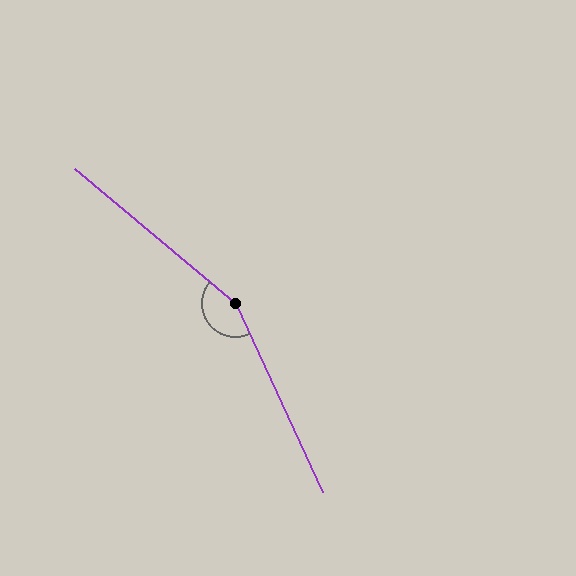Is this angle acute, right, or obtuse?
It is obtuse.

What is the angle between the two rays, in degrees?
Approximately 155 degrees.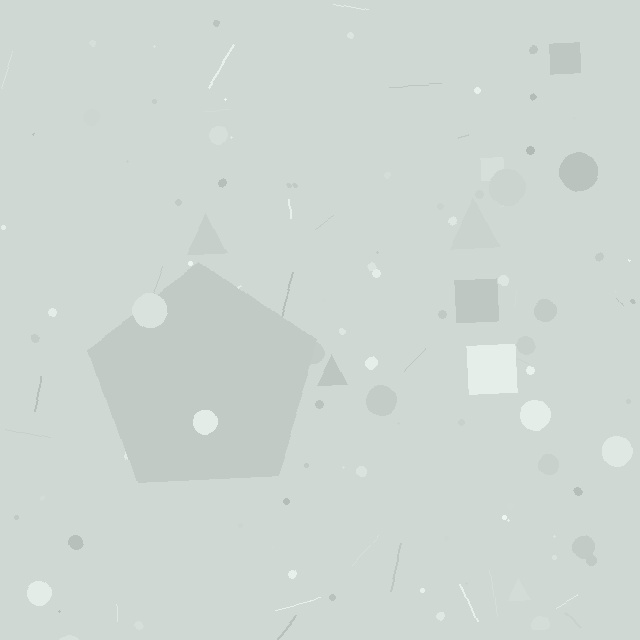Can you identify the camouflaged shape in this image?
The camouflaged shape is a pentagon.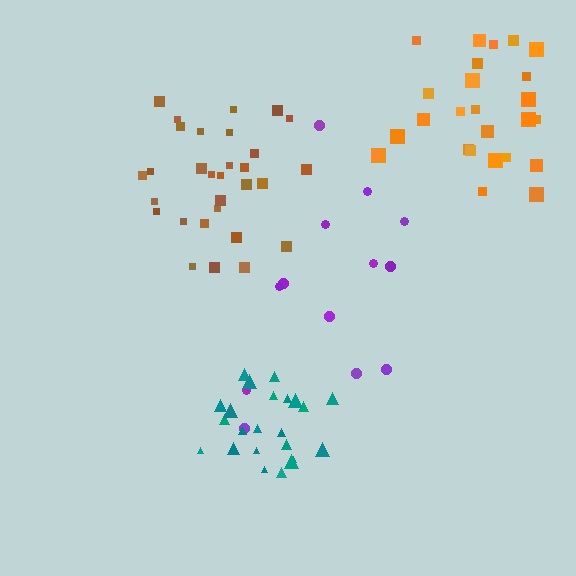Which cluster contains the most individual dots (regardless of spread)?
Brown (30).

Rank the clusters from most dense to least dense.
teal, brown, orange, purple.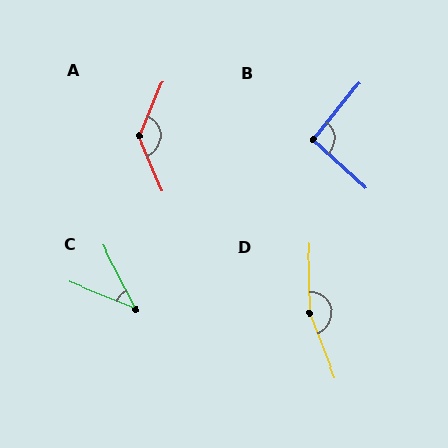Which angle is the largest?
D, at approximately 160 degrees.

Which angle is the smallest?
C, at approximately 41 degrees.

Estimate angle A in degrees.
Approximately 135 degrees.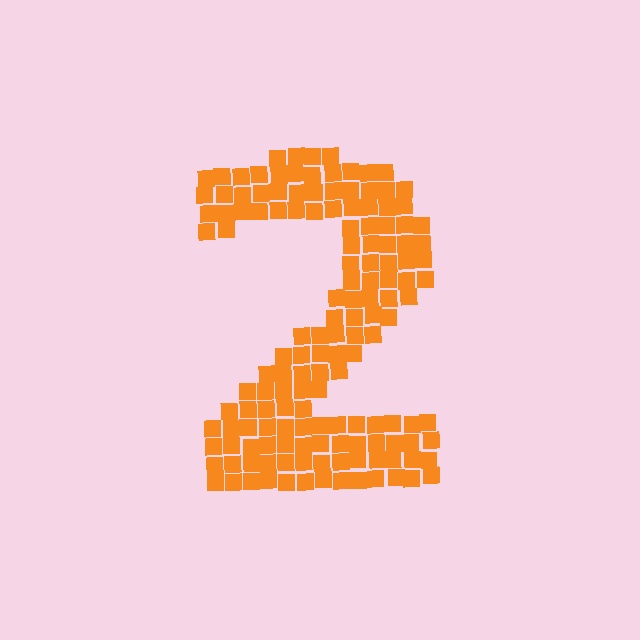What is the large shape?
The large shape is the digit 2.